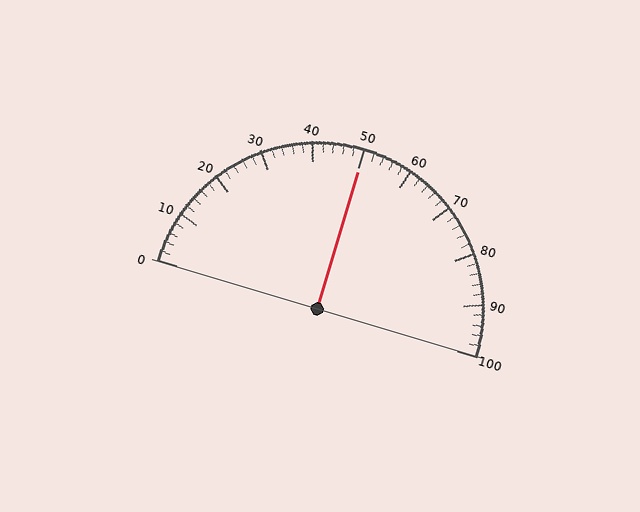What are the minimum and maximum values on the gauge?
The gauge ranges from 0 to 100.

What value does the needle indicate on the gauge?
The needle indicates approximately 50.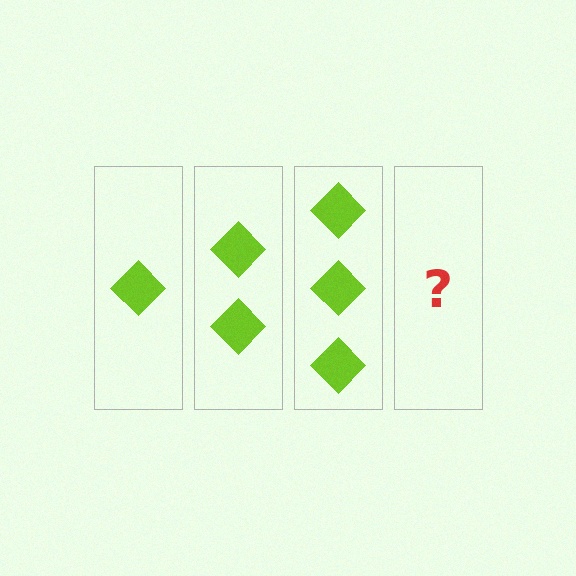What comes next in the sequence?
The next element should be 4 diamonds.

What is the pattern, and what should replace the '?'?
The pattern is that each step adds one more diamond. The '?' should be 4 diamonds.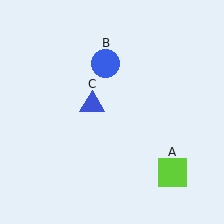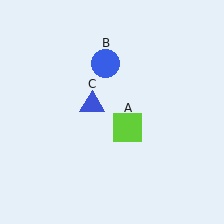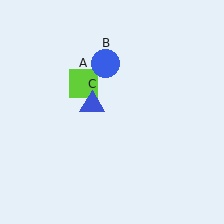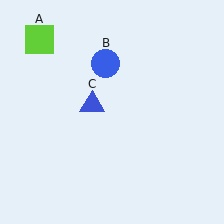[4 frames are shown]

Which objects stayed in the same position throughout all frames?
Blue circle (object B) and blue triangle (object C) remained stationary.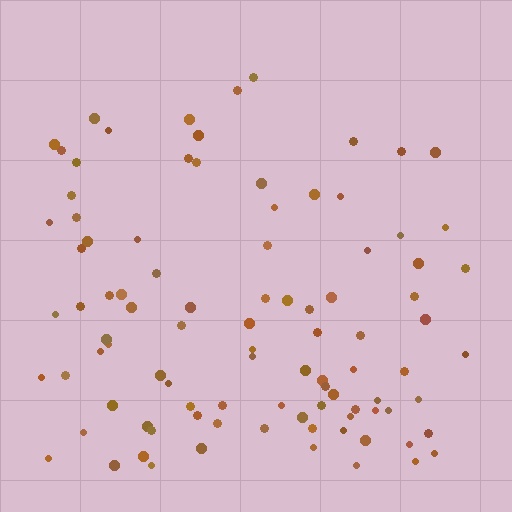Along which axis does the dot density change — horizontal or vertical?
Vertical.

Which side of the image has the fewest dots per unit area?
The top.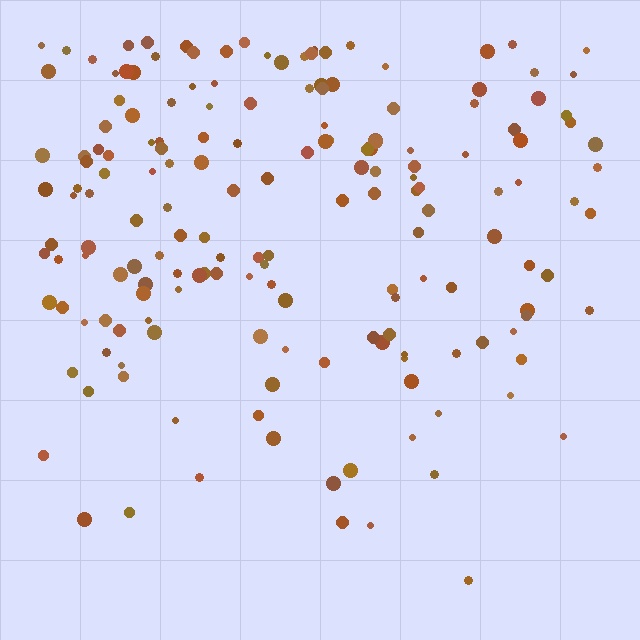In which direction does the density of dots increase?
From bottom to top, with the top side densest.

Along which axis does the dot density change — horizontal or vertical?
Vertical.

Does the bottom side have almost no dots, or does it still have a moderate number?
Still a moderate number, just noticeably fewer than the top.